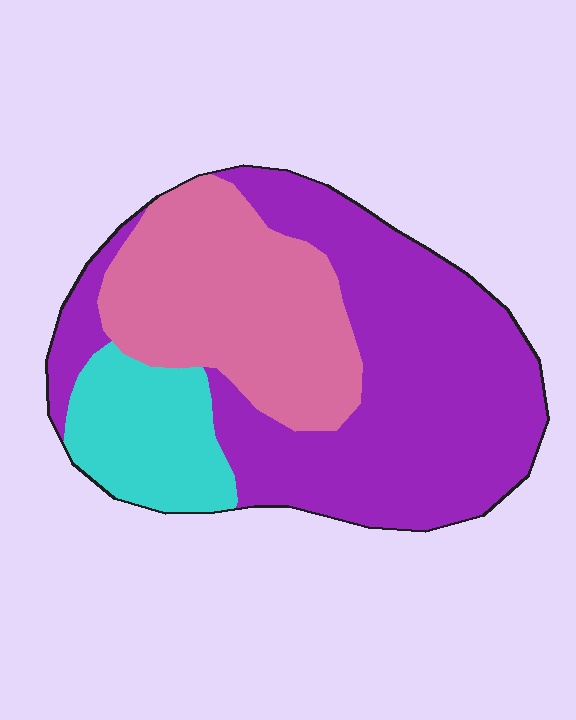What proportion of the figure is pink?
Pink covers 31% of the figure.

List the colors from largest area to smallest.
From largest to smallest: purple, pink, cyan.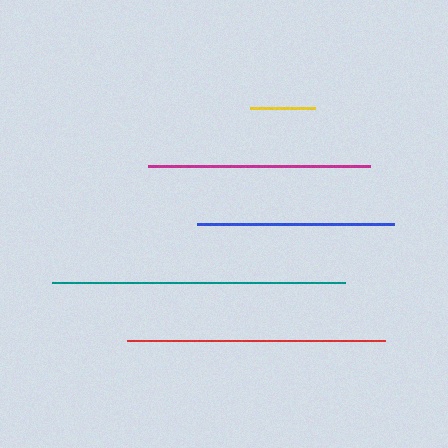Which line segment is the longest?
The teal line is the longest at approximately 294 pixels.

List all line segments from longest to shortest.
From longest to shortest: teal, red, magenta, blue, yellow.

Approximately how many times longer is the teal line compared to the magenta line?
The teal line is approximately 1.3 times the length of the magenta line.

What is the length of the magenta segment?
The magenta segment is approximately 221 pixels long.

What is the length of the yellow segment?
The yellow segment is approximately 65 pixels long.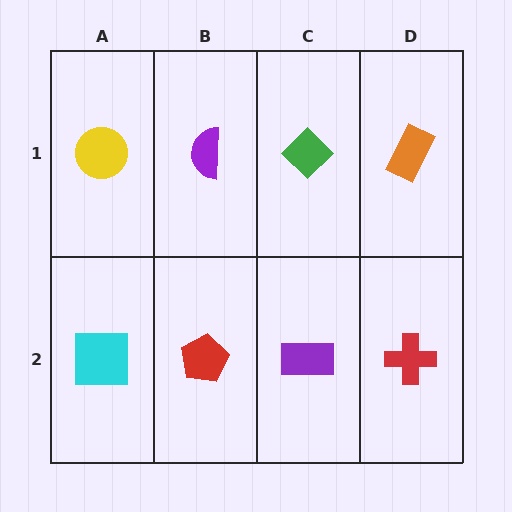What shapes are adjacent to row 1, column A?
A cyan square (row 2, column A), a purple semicircle (row 1, column B).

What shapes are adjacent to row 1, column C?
A purple rectangle (row 2, column C), a purple semicircle (row 1, column B), an orange rectangle (row 1, column D).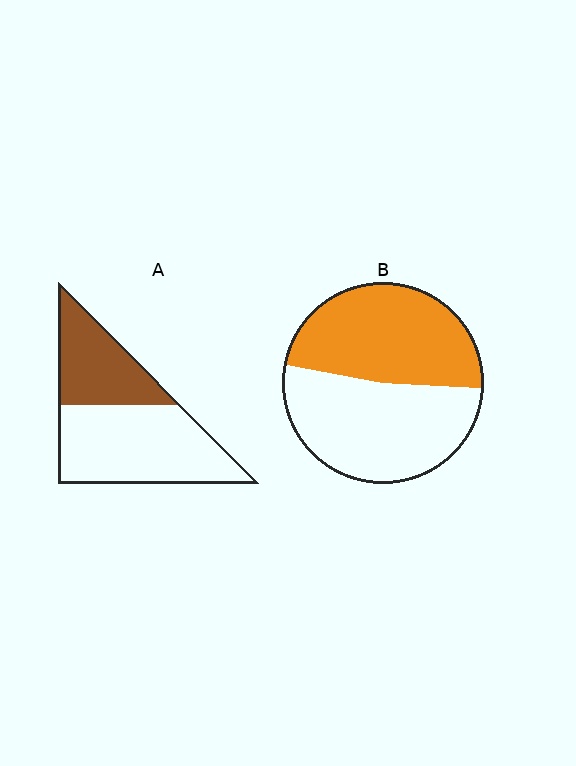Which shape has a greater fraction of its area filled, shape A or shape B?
Shape B.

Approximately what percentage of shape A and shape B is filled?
A is approximately 35% and B is approximately 50%.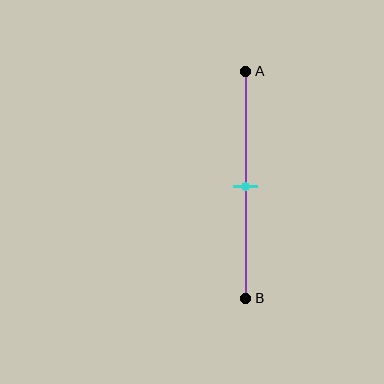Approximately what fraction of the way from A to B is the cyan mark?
The cyan mark is approximately 50% of the way from A to B.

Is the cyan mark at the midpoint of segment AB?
Yes, the mark is approximately at the midpoint.